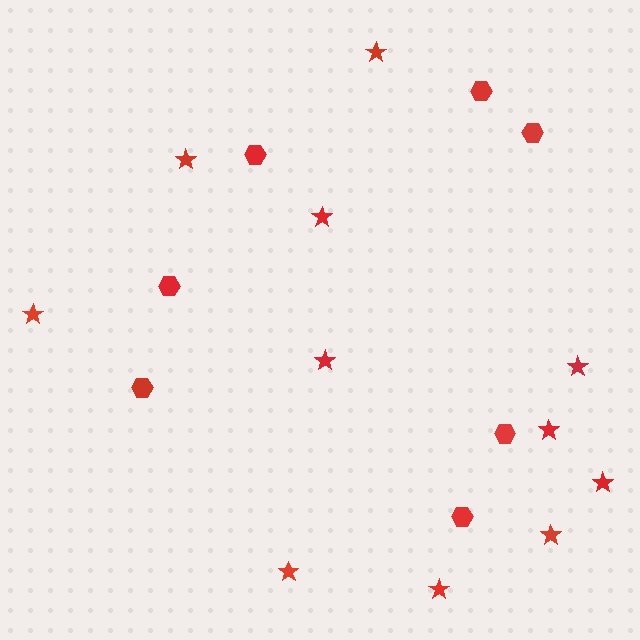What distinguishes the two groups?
There are 2 groups: one group of stars (11) and one group of hexagons (7).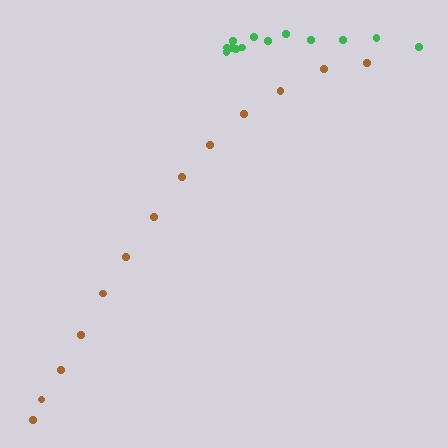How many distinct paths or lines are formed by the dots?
There are 2 distinct paths.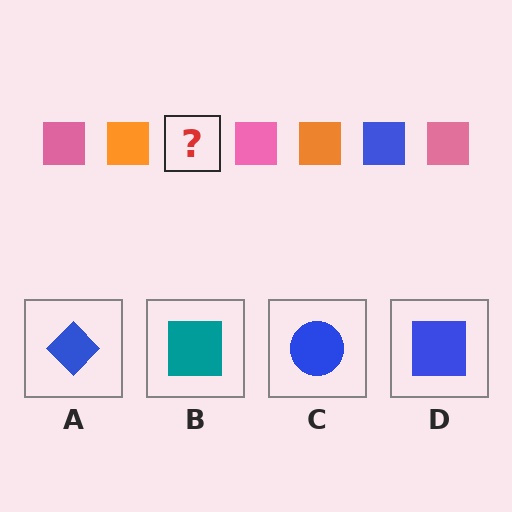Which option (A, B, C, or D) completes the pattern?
D.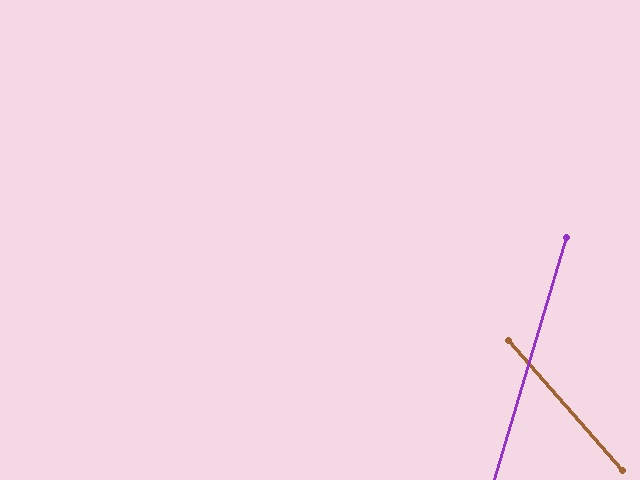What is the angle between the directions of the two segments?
Approximately 58 degrees.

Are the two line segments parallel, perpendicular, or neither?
Neither parallel nor perpendicular — they differ by about 58°.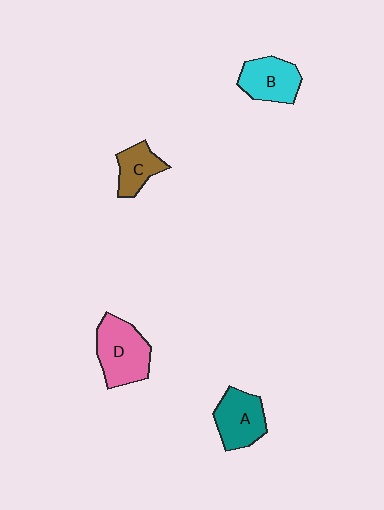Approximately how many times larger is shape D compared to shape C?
Approximately 1.7 times.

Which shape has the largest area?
Shape D (pink).